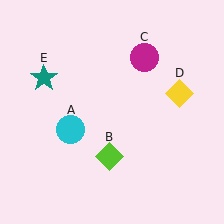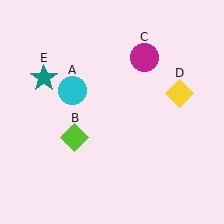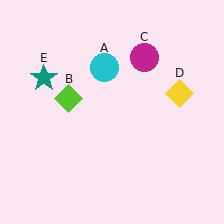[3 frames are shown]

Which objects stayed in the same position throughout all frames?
Magenta circle (object C) and yellow diamond (object D) and teal star (object E) remained stationary.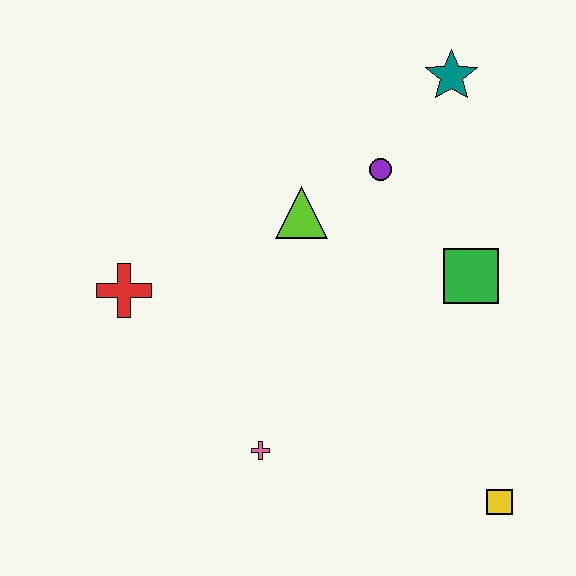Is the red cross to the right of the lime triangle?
No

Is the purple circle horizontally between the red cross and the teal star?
Yes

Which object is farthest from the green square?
The red cross is farthest from the green square.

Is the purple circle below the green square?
No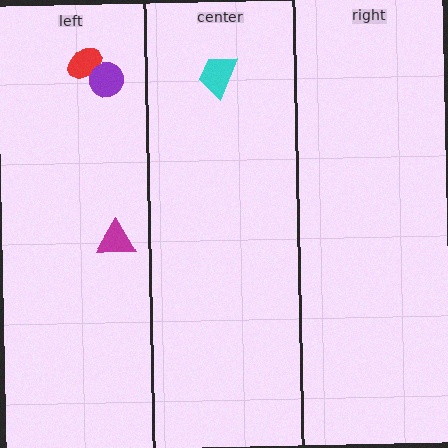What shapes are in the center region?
The cyan trapezoid.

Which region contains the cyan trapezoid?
The center region.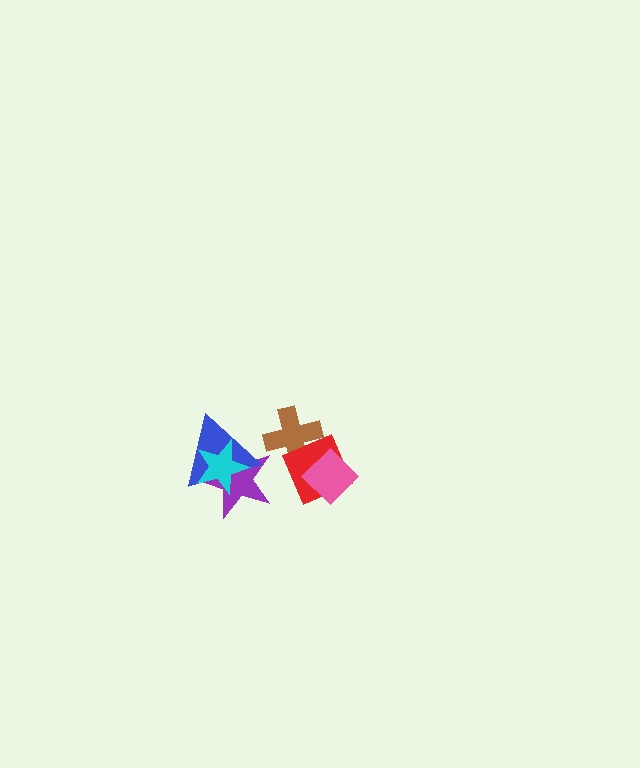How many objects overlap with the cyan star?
2 objects overlap with the cyan star.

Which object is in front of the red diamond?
The pink diamond is in front of the red diamond.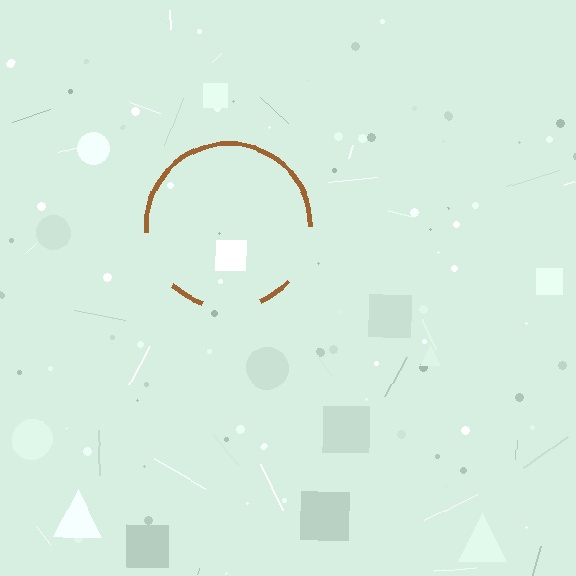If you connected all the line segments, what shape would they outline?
They would outline a circle.